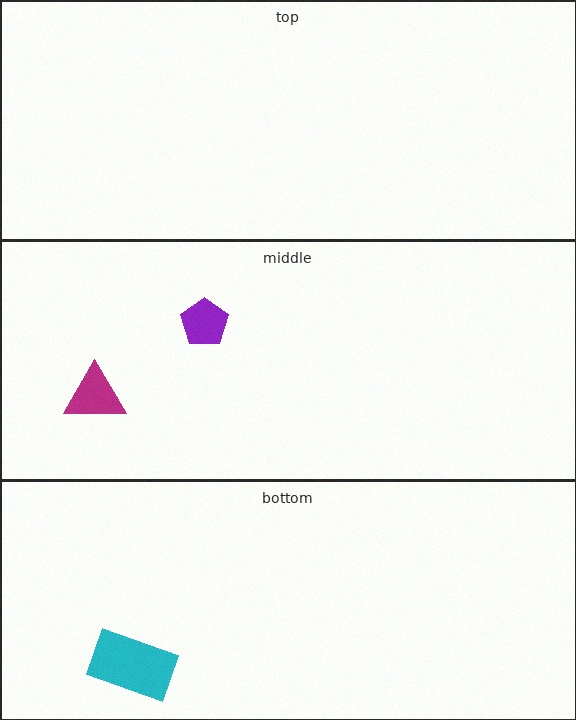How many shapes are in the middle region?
2.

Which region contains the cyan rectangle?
The bottom region.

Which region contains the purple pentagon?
The middle region.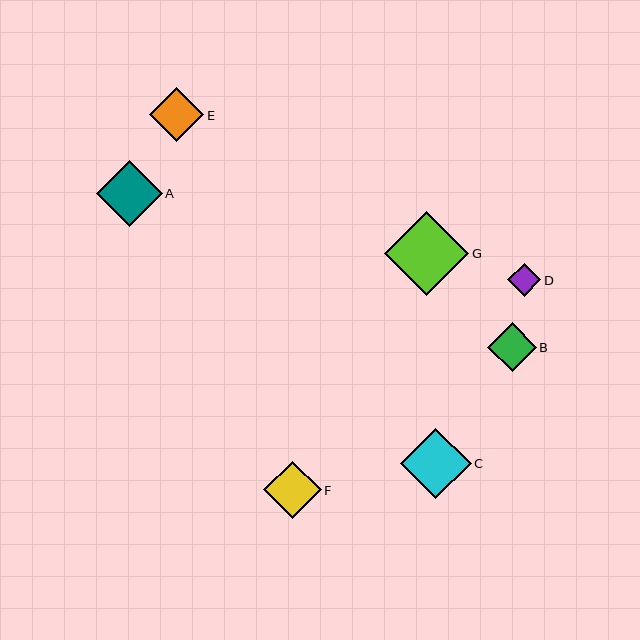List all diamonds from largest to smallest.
From largest to smallest: G, C, A, F, E, B, D.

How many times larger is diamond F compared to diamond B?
Diamond F is approximately 1.2 times the size of diamond B.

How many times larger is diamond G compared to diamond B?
Diamond G is approximately 1.7 times the size of diamond B.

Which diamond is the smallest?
Diamond D is the smallest with a size of approximately 33 pixels.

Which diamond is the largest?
Diamond G is the largest with a size of approximately 84 pixels.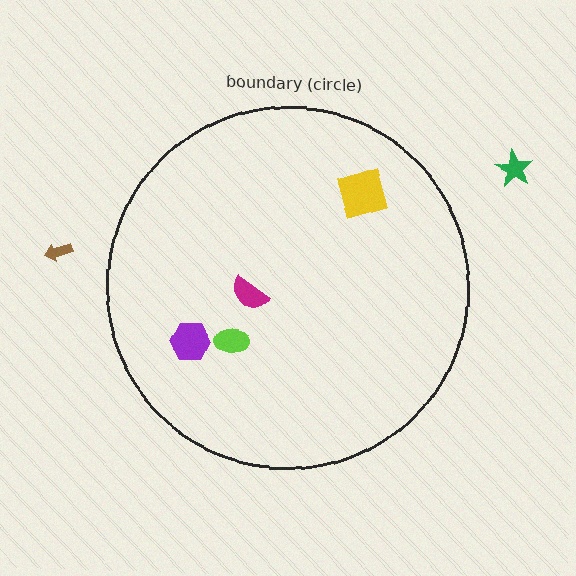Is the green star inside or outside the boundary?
Outside.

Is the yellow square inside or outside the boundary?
Inside.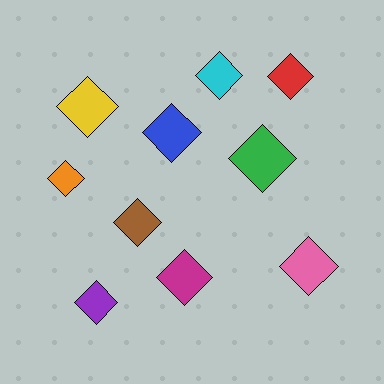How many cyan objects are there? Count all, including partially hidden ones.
There is 1 cyan object.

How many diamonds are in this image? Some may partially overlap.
There are 10 diamonds.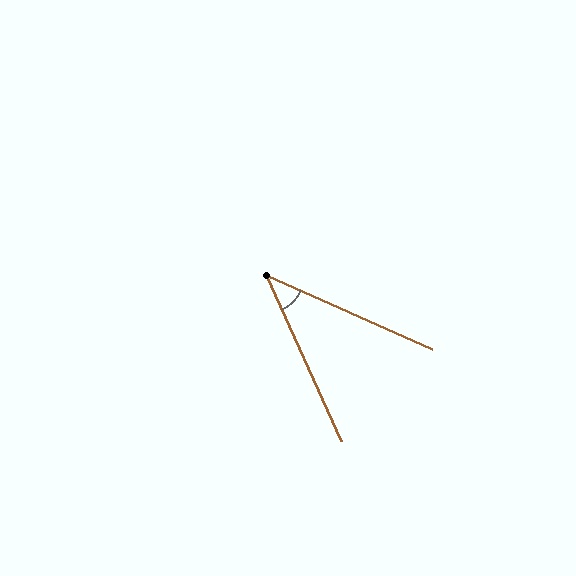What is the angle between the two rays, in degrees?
Approximately 42 degrees.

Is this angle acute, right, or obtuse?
It is acute.